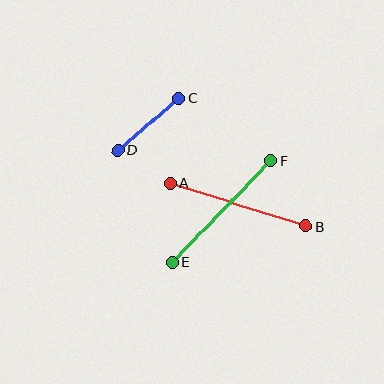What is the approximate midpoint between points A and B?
The midpoint is at approximately (238, 204) pixels.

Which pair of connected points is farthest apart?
Points E and F are farthest apart.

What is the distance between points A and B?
The distance is approximately 142 pixels.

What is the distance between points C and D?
The distance is approximately 80 pixels.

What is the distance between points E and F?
The distance is approximately 142 pixels.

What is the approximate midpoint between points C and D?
The midpoint is at approximately (148, 124) pixels.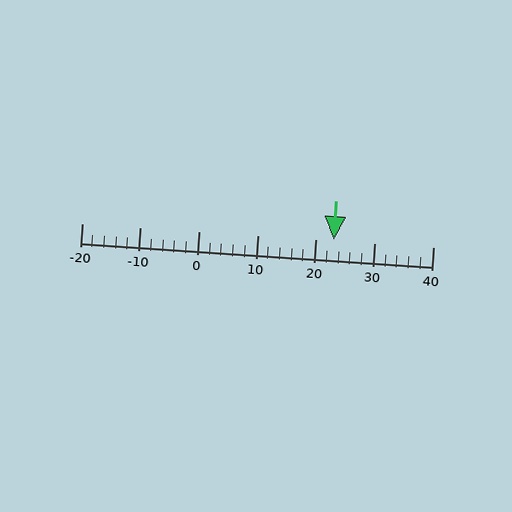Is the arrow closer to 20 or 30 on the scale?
The arrow is closer to 20.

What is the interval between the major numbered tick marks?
The major tick marks are spaced 10 units apart.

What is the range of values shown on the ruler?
The ruler shows values from -20 to 40.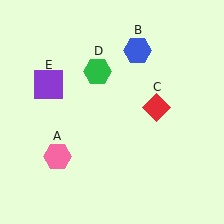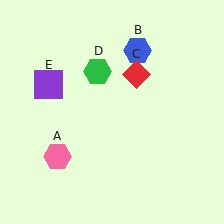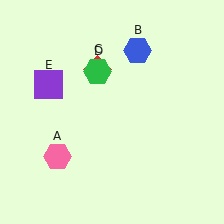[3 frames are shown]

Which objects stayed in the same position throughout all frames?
Pink hexagon (object A) and blue hexagon (object B) and green hexagon (object D) and purple square (object E) remained stationary.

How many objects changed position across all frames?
1 object changed position: red diamond (object C).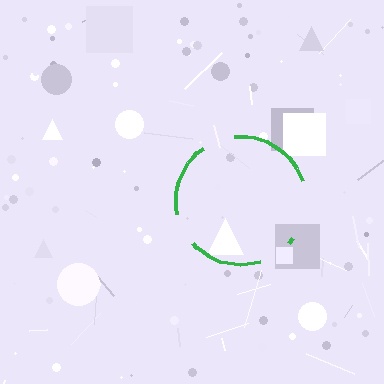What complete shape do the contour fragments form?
The contour fragments form a circle.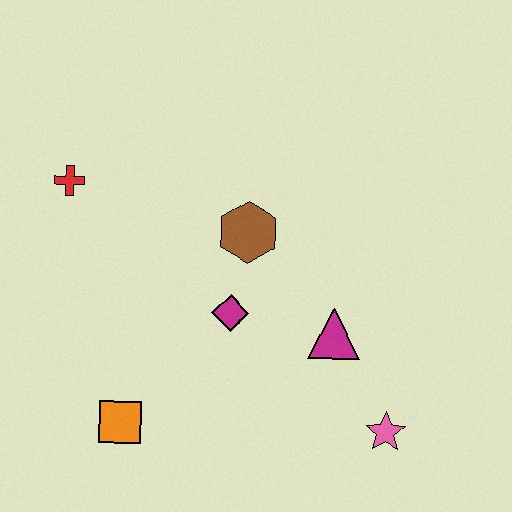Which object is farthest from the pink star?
The red cross is farthest from the pink star.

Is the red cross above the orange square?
Yes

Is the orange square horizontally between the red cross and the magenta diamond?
Yes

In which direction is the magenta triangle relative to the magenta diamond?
The magenta triangle is to the right of the magenta diamond.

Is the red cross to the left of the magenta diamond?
Yes